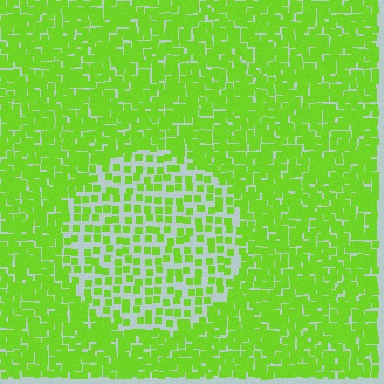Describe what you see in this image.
The image contains small lime elements arranged at two different densities. A circle-shaped region is visible where the elements are less densely packed than the surrounding area.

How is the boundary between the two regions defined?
The boundary is defined by a change in element density (approximately 2.2x ratio). All elements are the same color, size, and shape.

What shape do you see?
I see a circle.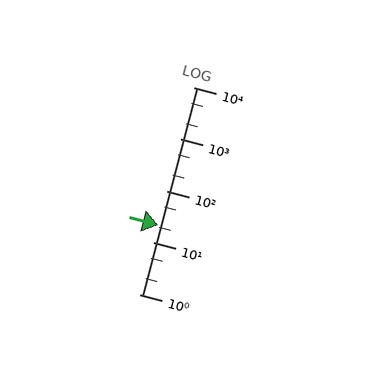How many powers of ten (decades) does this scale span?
The scale spans 4 decades, from 1 to 10000.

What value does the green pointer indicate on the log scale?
The pointer indicates approximately 22.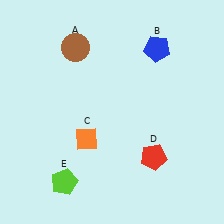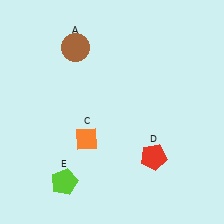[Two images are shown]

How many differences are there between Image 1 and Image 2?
There is 1 difference between the two images.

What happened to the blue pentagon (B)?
The blue pentagon (B) was removed in Image 2. It was in the top-right area of Image 1.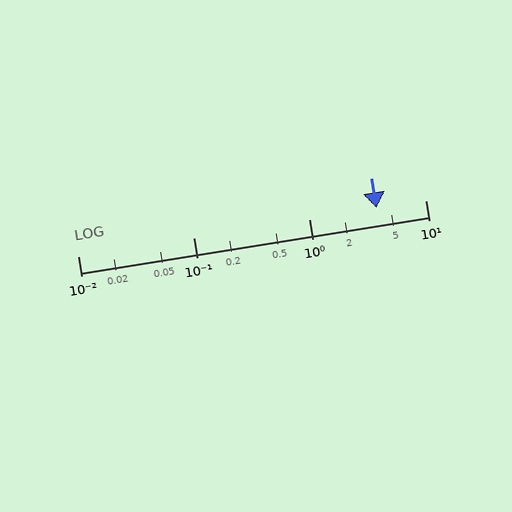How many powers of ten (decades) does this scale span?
The scale spans 3 decades, from 0.01 to 10.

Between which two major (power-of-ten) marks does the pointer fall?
The pointer is between 1 and 10.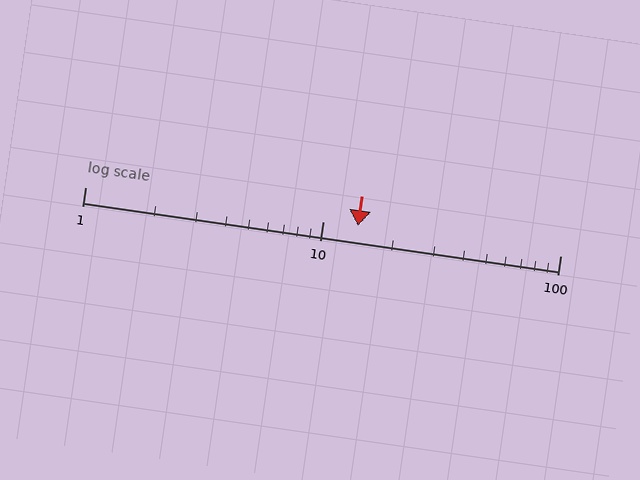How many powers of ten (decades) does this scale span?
The scale spans 2 decades, from 1 to 100.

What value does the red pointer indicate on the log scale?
The pointer indicates approximately 14.